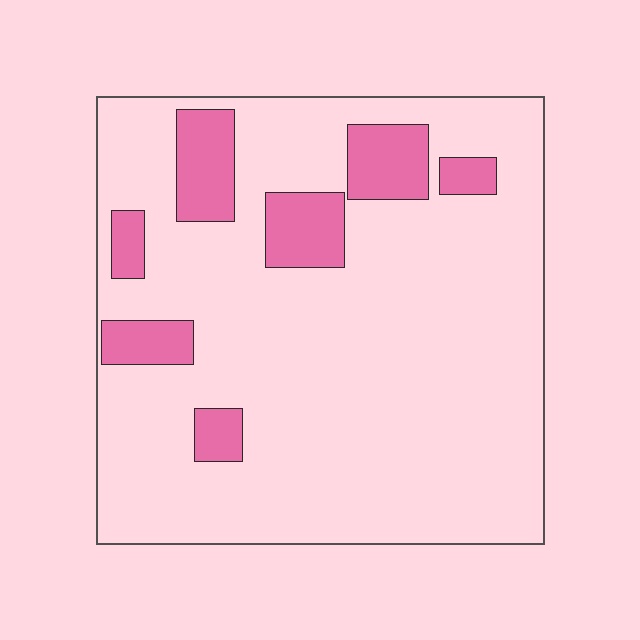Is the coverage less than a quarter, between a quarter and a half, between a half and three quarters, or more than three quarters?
Less than a quarter.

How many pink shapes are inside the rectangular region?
7.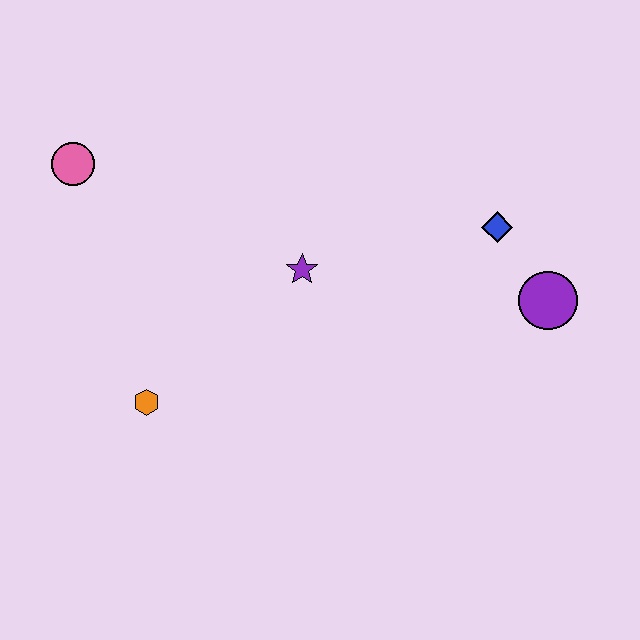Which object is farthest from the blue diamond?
The pink circle is farthest from the blue diamond.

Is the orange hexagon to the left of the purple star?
Yes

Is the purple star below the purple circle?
No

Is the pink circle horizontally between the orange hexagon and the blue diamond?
No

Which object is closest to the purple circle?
The blue diamond is closest to the purple circle.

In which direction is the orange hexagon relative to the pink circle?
The orange hexagon is below the pink circle.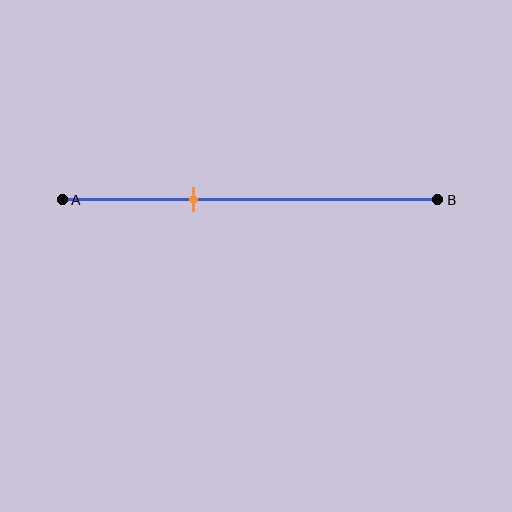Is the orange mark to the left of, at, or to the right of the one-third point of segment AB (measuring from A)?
The orange mark is approximately at the one-third point of segment AB.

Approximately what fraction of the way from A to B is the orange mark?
The orange mark is approximately 35% of the way from A to B.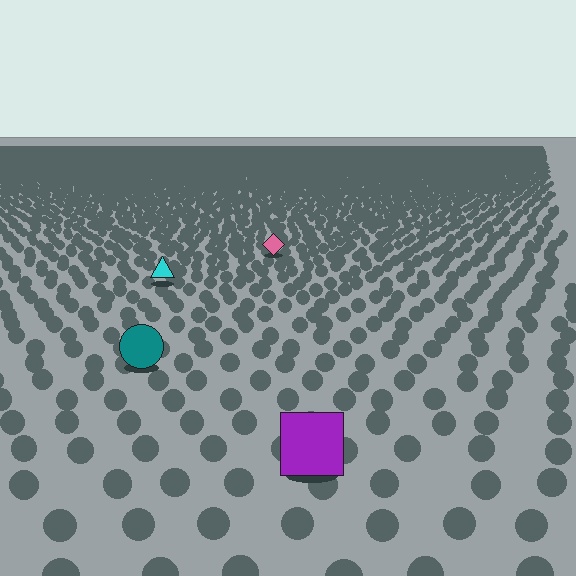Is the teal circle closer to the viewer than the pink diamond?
Yes. The teal circle is closer — you can tell from the texture gradient: the ground texture is coarser near it.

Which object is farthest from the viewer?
The pink diamond is farthest from the viewer. It appears smaller and the ground texture around it is denser.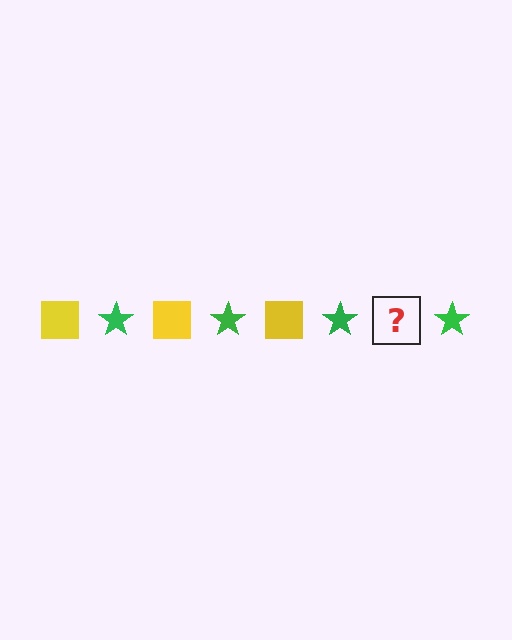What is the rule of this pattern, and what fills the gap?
The rule is that the pattern alternates between yellow square and green star. The gap should be filled with a yellow square.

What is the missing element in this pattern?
The missing element is a yellow square.